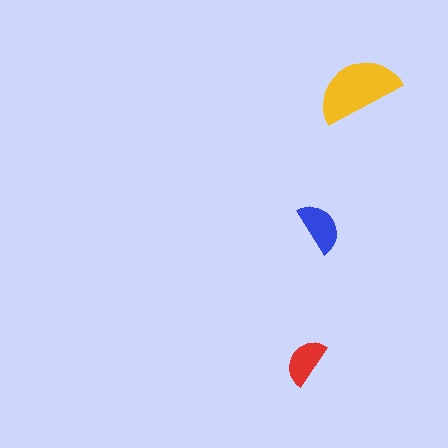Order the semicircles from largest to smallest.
the yellow one, the blue one, the red one.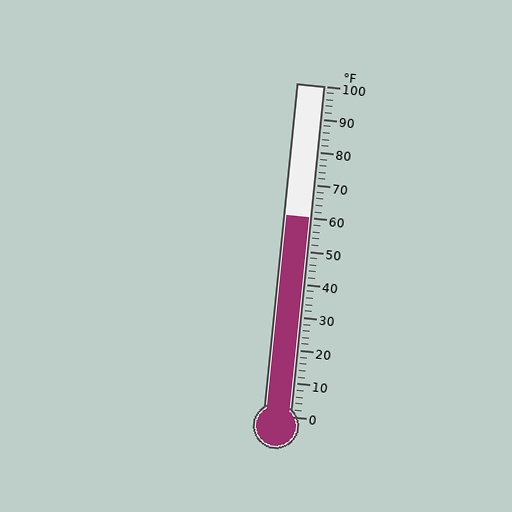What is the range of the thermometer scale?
The thermometer scale ranges from 0°F to 100°F.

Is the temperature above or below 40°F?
The temperature is above 40°F.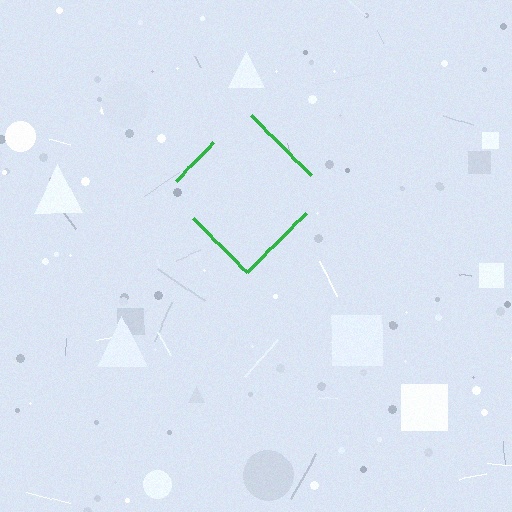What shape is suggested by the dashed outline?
The dashed outline suggests a diamond.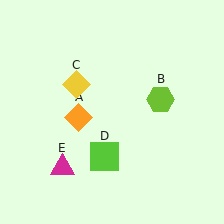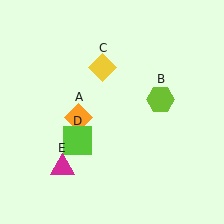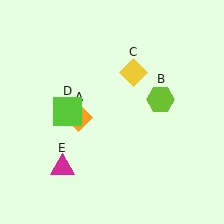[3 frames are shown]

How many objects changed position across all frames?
2 objects changed position: yellow diamond (object C), lime square (object D).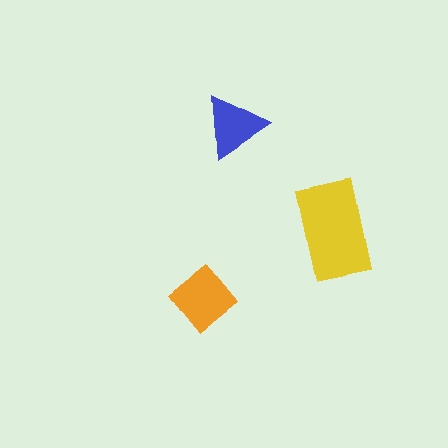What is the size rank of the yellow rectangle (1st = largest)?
1st.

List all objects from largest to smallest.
The yellow rectangle, the orange diamond, the blue triangle.